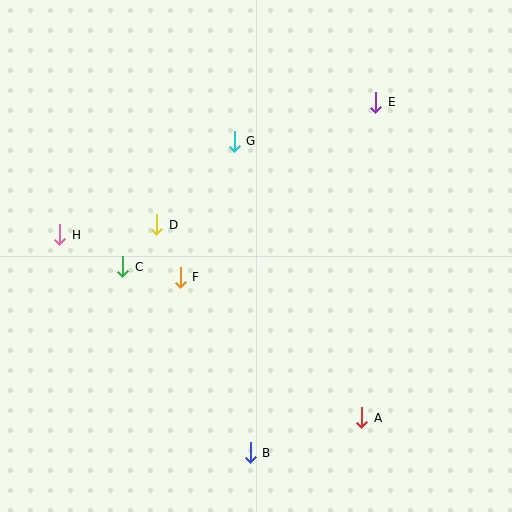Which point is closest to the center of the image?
Point F at (180, 277) is closest to the center.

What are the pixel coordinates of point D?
Point D is at (157, 225).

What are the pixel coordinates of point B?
Point B is at (250, 453).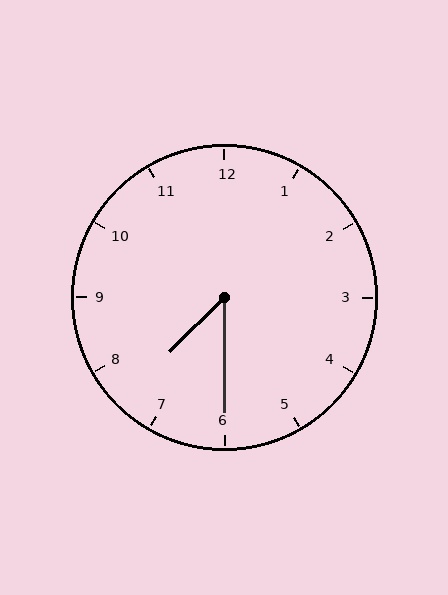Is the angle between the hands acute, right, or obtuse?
It is acute.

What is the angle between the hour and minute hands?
Approximately 45 degrees.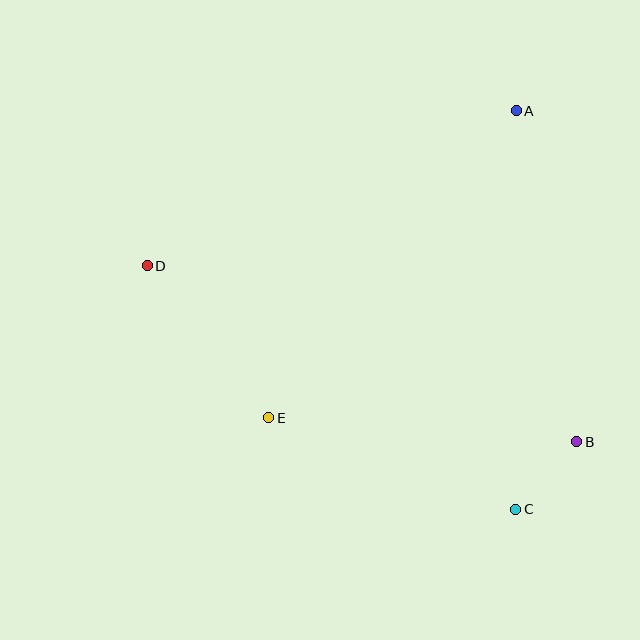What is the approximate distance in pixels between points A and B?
The distance between A and B is approximately 336 pixels.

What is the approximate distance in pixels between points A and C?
The distance between A and C is approximately 398 pixels.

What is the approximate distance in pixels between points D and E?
The distance between D and E is approximately 194 pixels.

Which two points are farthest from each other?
Points B and D are farthest from each other.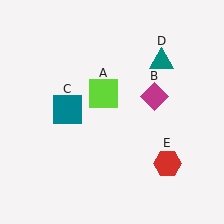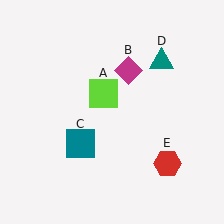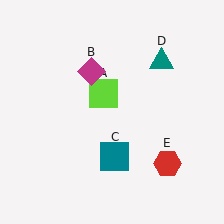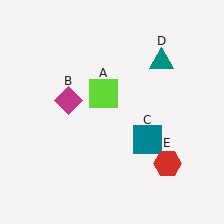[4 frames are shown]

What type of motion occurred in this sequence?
The magenta diamond (object B), teal square (object C) rotated counterclockwise around the center of the scene.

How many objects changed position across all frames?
2 objects changed position: magenta diamond (object B), teal square (object C).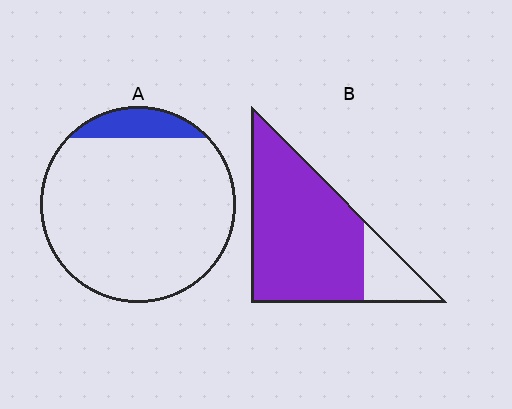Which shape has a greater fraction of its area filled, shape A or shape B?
Shape B.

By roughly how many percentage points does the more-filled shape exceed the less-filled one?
By roughly 70 percentage points (B over A).